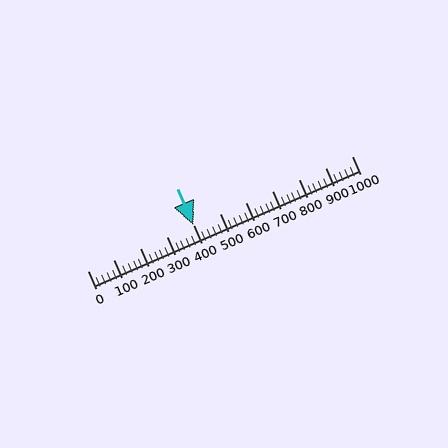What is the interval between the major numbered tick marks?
The major tick marks are spaced 100 units apart.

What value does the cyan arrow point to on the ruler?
The cyan arrow points to approximately 400.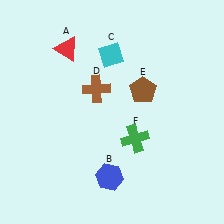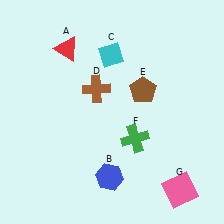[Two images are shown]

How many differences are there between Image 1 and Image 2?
There is 1 difference between the two images.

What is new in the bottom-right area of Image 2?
A pink square (G) was added in the bottom-right area of Image 2.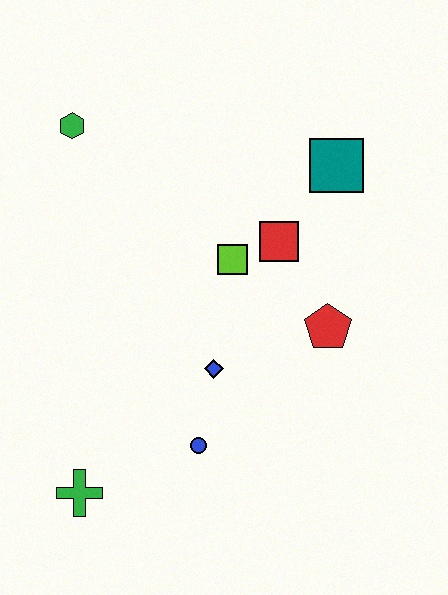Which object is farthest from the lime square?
The green cross is farthest from the lime square.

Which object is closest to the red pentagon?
The red square is closest to the red pentagon.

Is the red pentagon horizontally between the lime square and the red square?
No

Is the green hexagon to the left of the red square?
Yes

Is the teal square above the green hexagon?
No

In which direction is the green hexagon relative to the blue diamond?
The green hexagon is above the blue diamond.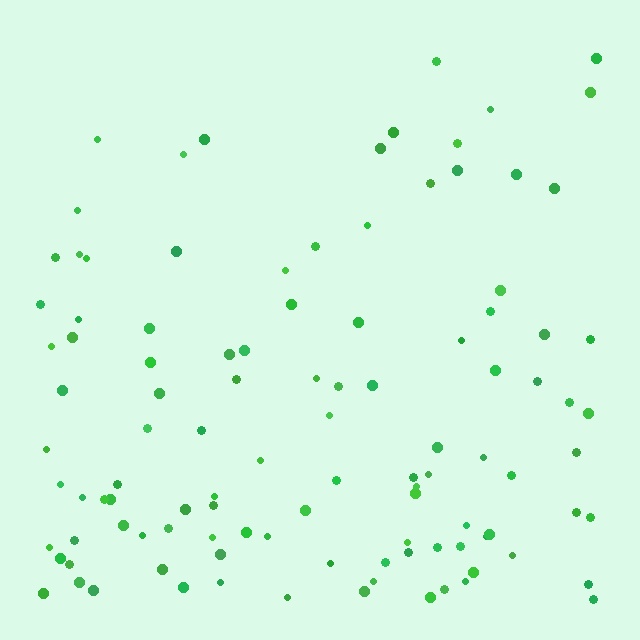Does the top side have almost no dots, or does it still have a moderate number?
Still a moderate number, just noticeably fewer than the bottom.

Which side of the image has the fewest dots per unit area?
The top.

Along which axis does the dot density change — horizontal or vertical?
Vertical.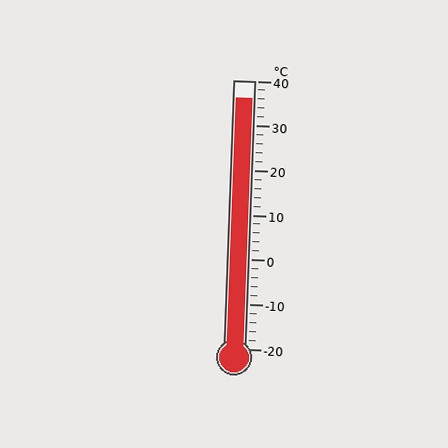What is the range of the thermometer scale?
The thermometer scale ranges from -20°C to 40°C.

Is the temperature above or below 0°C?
The temperature is above 0°C.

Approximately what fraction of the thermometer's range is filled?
The thermometer is filled to approximately 95% of its range.